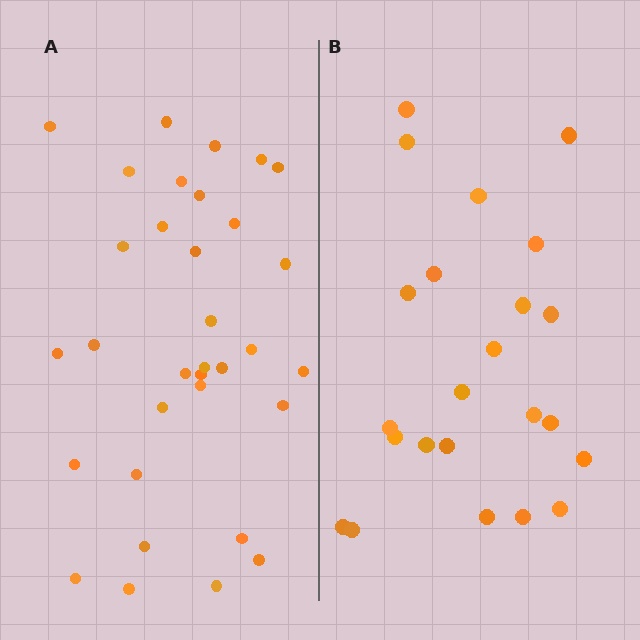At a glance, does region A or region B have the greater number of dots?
Region A (the left region) has more dots.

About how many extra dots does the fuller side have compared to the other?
Region A has roughly 10 or so more dots than region B.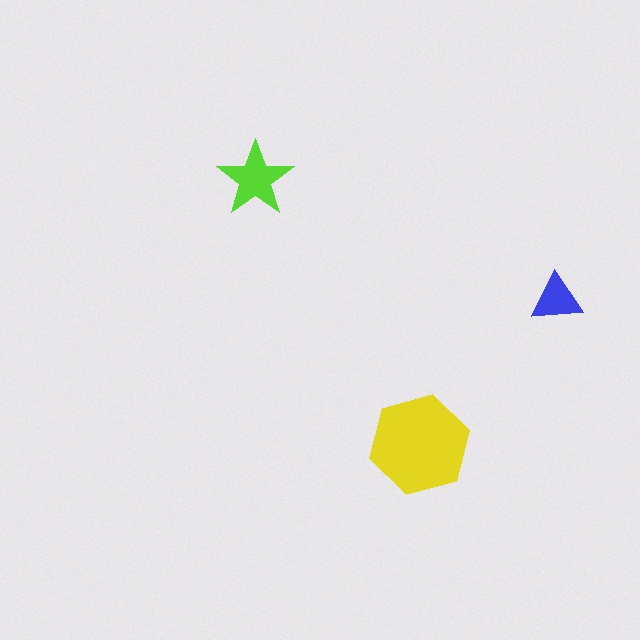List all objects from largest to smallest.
The yellow hexagon, the lime star, the blue triangle.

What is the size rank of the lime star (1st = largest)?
2nd.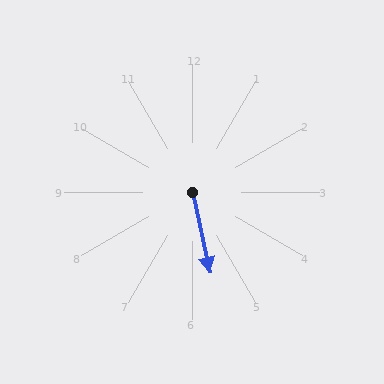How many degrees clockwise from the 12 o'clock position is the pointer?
Approximately 167 degrees.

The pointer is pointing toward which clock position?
Roughly 6 o'clock.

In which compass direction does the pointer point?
South.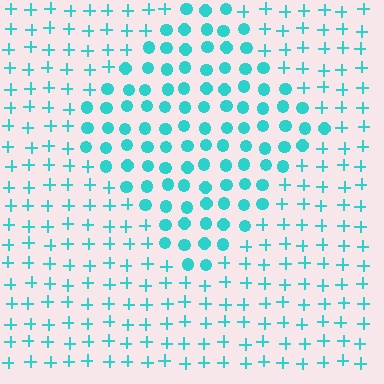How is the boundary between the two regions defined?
The boundary is defined by a change in element shape: circles inside vs. plus signs outside. All elements share the same color and spacing.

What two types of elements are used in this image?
The image uses circles inside the diamond region and plus signs outside it.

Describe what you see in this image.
The image is filled with small cyan elements arranged in a uniform grid. A diamond-shaped region contains circles, while the surrounding area contains plus signs. The boundary is defined purely by the change in element shape.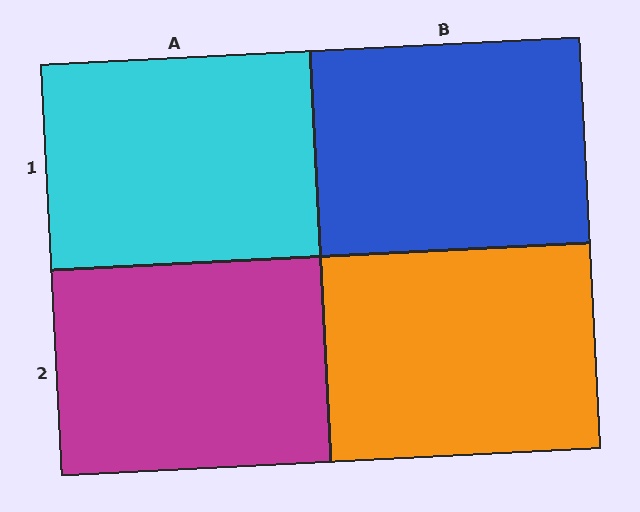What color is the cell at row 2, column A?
Magenta.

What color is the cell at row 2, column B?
Orange.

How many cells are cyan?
1 cell is cyan.